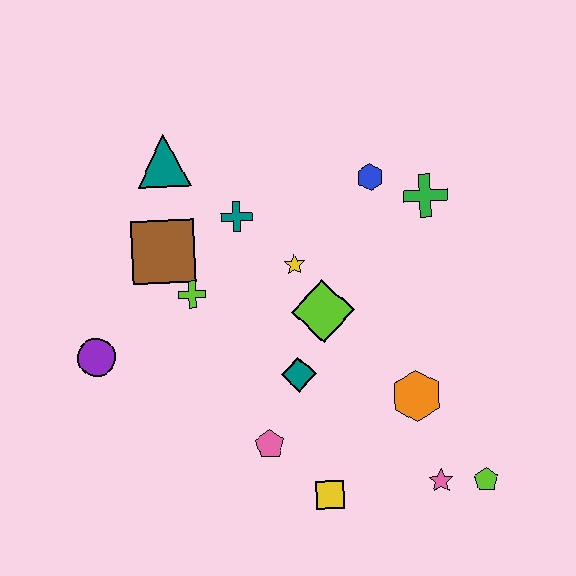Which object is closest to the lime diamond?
The yellow star is closest to the lime diamond.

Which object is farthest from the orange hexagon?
The teal triangle is farthest from the orange hexagon.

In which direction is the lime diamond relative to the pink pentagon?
The lime diamond is above the pink pentagon.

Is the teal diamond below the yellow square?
No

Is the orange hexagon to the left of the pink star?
Yes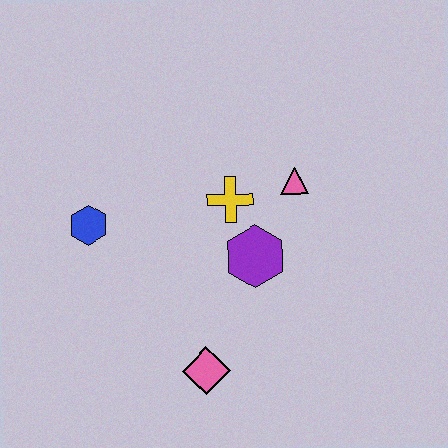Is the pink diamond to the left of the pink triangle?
Yes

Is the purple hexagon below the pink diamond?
No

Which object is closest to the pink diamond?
The purple hexagon is closest to the pink diamond.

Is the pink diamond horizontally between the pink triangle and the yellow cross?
No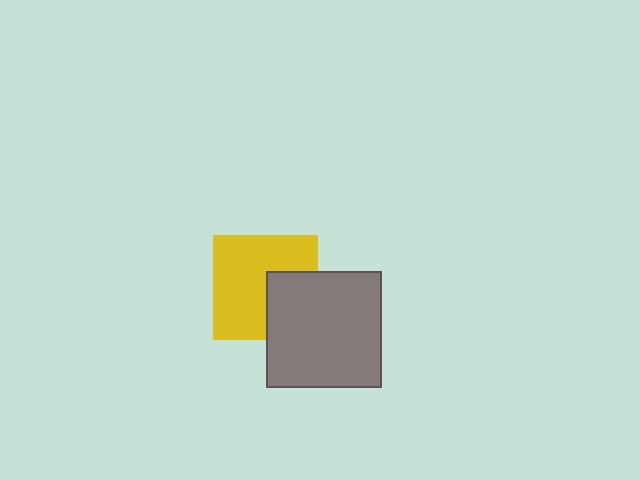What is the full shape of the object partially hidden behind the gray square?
The partially hidden object is a yellow square.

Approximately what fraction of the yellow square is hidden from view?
Roughly 33% of the yellow square is hidden behind the gray square.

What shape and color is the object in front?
The object in front is a gray square.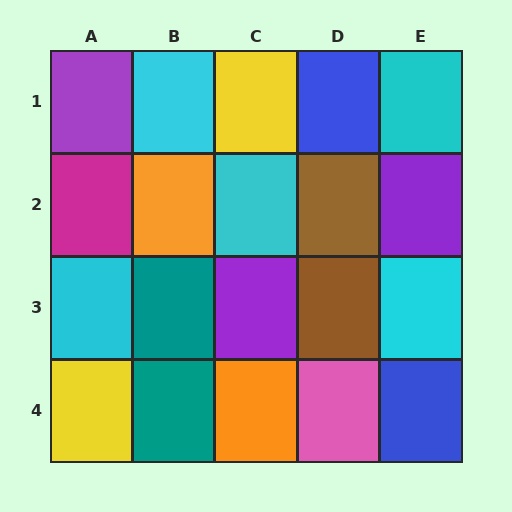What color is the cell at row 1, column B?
Cyan.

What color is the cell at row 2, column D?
Brown.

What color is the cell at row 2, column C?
Cyan.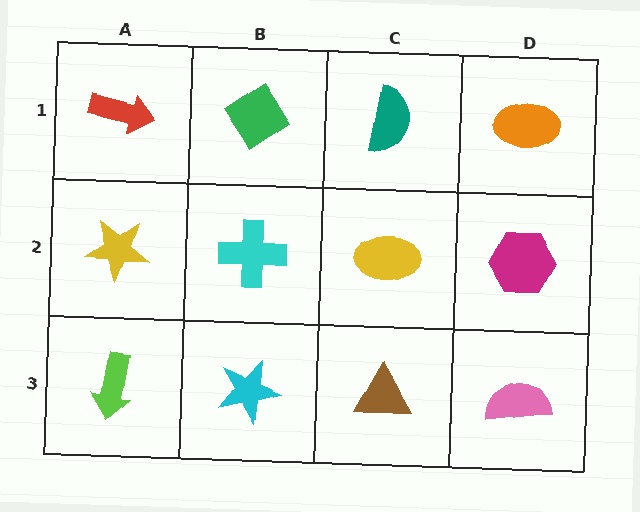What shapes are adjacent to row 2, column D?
An orange ellipse (row 1, column D), a pink semicircle (row 3, column D), a yellow ellipse (row 2, column C).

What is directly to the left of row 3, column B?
A lime arrow.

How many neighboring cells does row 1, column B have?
3.